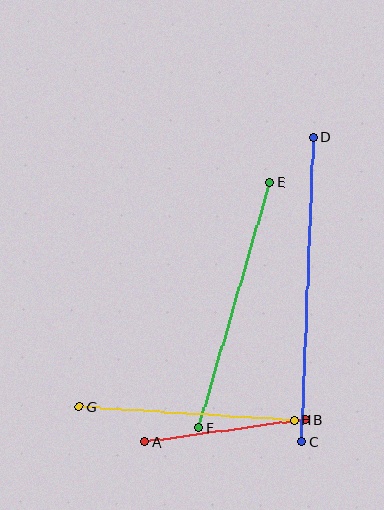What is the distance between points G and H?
The distance is approximately 216 pixels.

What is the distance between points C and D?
The distance is approximately 304 pixels.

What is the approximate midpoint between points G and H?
The midpoint is at approximately (187, 413) pixels.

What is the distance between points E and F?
The distance is approximately 255 pixels.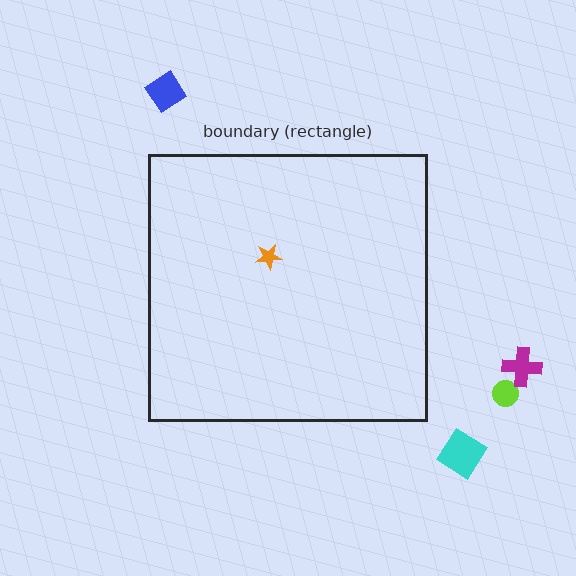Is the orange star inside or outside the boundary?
Inside.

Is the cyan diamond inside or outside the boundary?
Outside.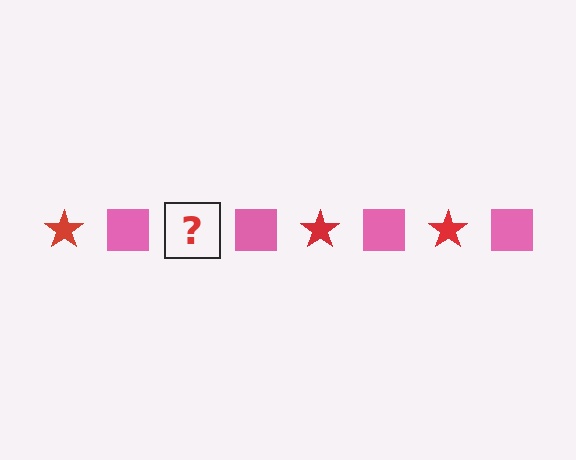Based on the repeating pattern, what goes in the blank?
The blank should be a red star.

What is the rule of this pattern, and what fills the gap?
The rule is that the pattern alternates between red star and pink square. The gap should be filled with a red star.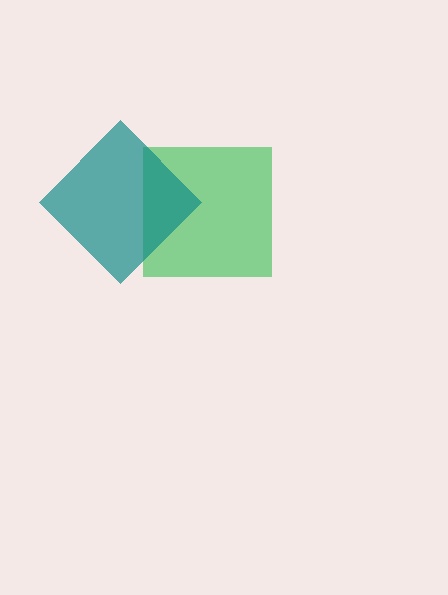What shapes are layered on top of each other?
The layered shapes are: a green square, a teal diamond.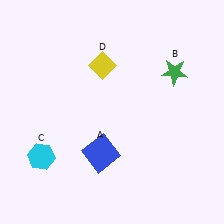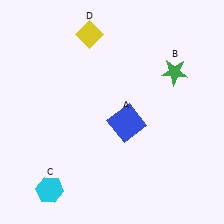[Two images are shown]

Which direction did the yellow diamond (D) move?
The yellow diamond (D) moved up.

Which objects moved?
The objects that moved are: the blue square (A), the cyan hexagon (C), the yellow diamond (D).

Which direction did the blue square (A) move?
The blue square (A) moved up.